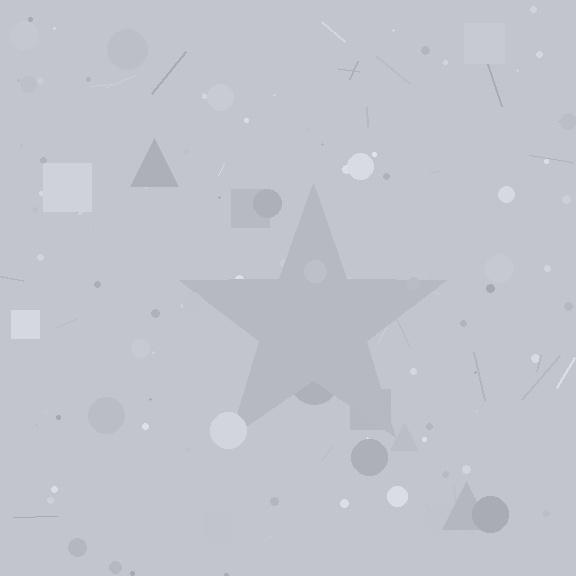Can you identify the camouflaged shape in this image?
The camouflaged shape is a star.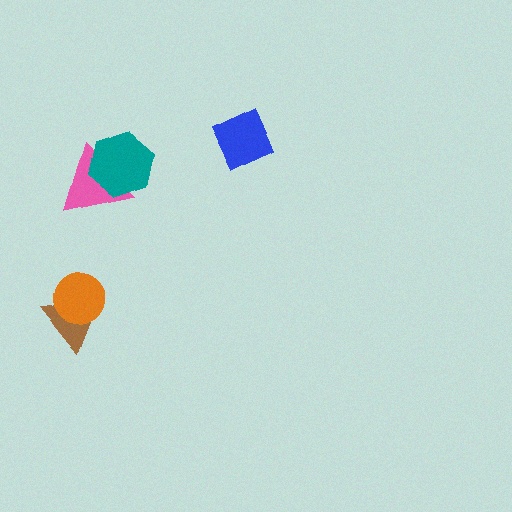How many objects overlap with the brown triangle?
1 object overlaps with the brown triangle.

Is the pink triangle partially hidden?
Yes, it is partially covered by another shape.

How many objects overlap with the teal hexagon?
1 object overlaps with the teal hexagon.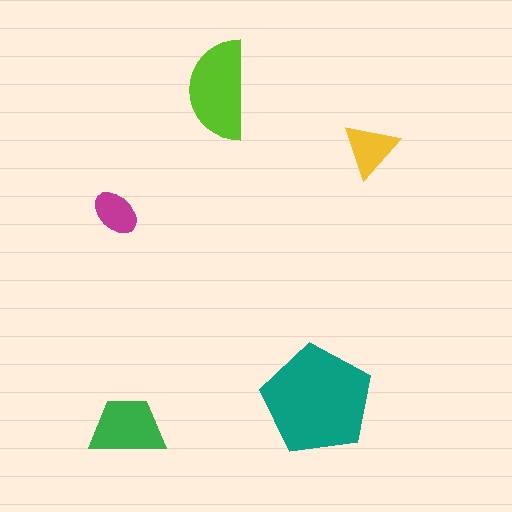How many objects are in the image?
There are 5 objects in the image.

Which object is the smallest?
The magenta ellipse.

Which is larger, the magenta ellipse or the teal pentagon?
The teal pentagon.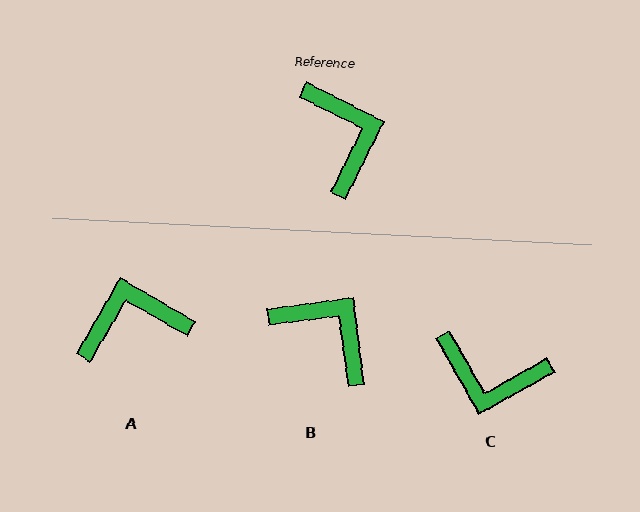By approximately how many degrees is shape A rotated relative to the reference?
Approximately 87 degrees counter-clockwise.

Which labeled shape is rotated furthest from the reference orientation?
C, about 124 degrees away.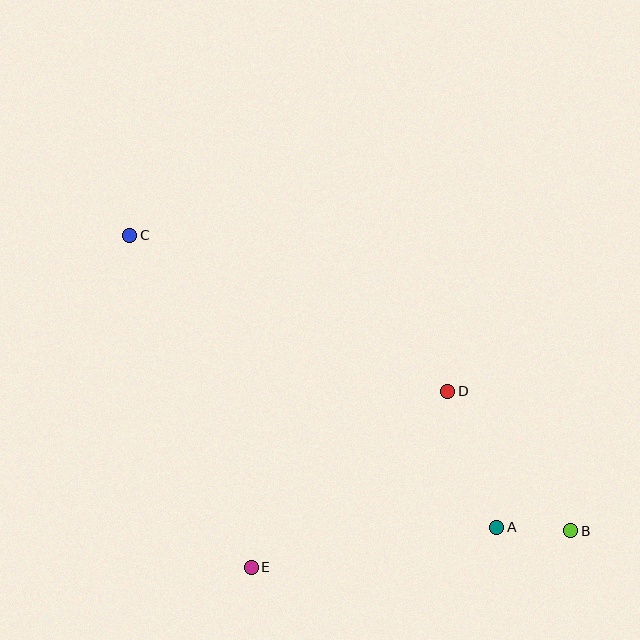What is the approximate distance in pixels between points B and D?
The distance between B and D is approximately 186 pixels.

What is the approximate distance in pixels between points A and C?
The distance between A and C is approximately 469 pixels.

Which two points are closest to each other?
Points A and B are closest to each other.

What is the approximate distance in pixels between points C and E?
The distance between C and E is approximately 353 pixels.